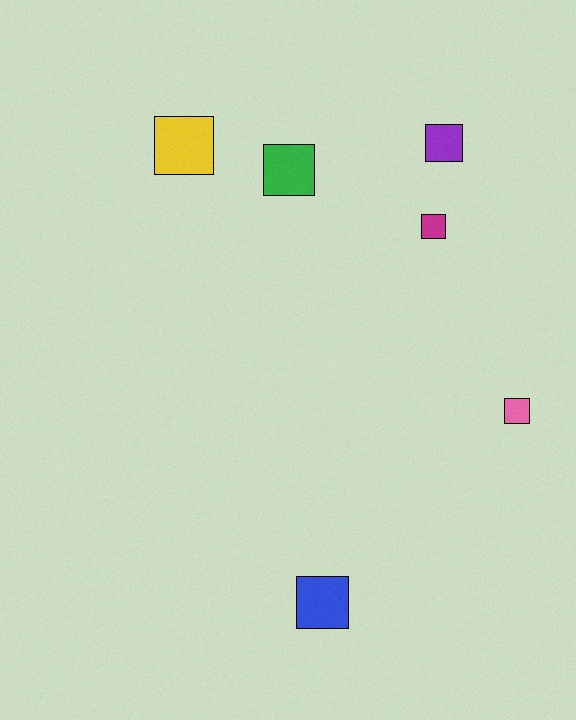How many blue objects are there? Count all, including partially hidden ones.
There is 1 blue object.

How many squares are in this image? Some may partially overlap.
There are 6 squares.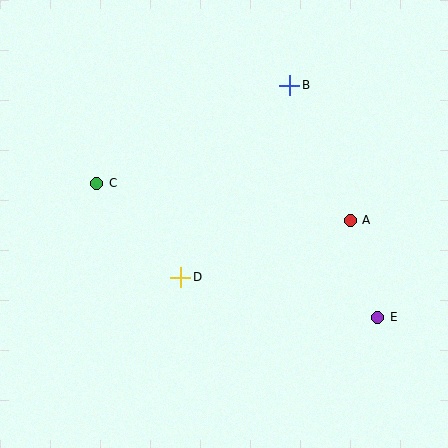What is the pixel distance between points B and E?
The distance between B and E is 248 pixels.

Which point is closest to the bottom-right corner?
Point E is closest to the bottom-right corner.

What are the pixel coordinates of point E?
Point E is at (378, 317).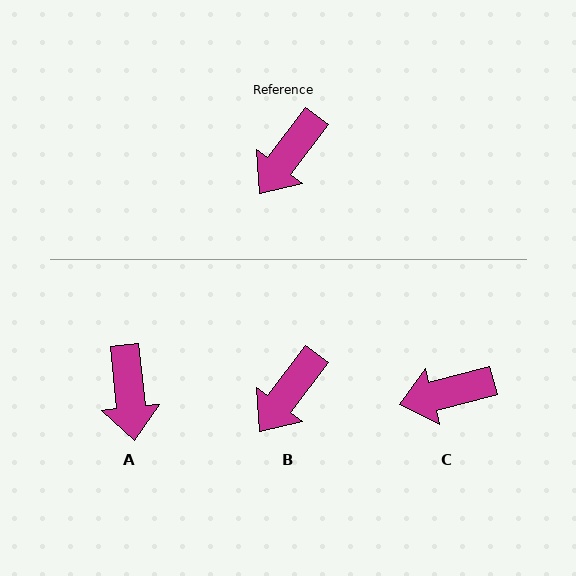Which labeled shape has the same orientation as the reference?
B.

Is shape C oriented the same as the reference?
No, it is off by about 39 degrees.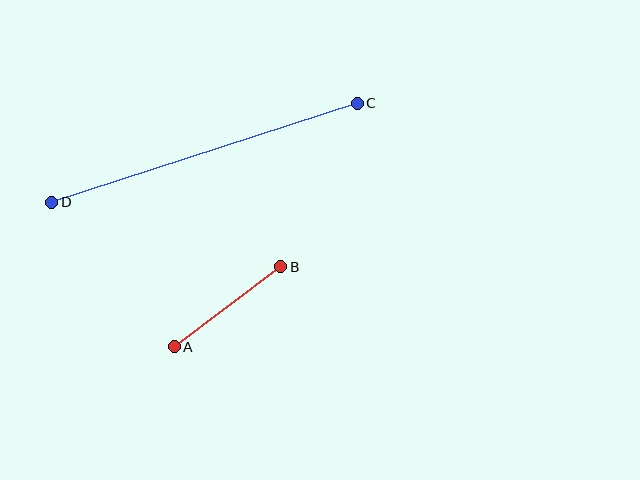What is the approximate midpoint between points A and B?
The midpoint is at approximately (228, 307) pixels.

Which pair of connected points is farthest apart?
Points C and D are farthest apart.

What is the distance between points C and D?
The distance is approximately 321 pixels.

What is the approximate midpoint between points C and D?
The midpoint is at approximately (204, 153) pixels.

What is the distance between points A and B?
The distance is approximately 133 pixels.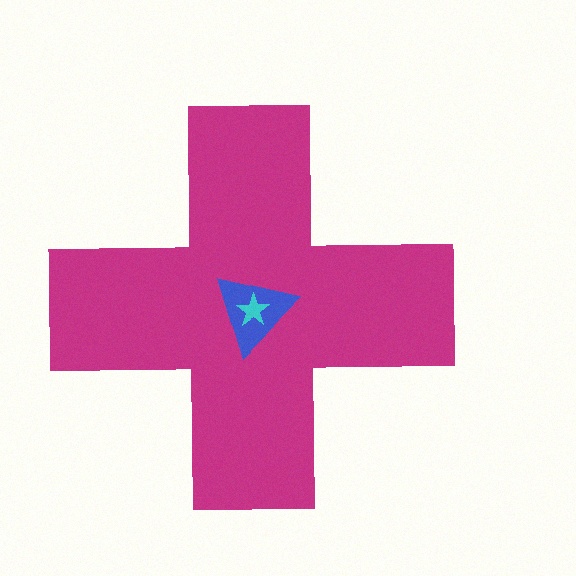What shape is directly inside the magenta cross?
The blue triangle.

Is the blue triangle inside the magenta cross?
Yes.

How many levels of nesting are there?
3.